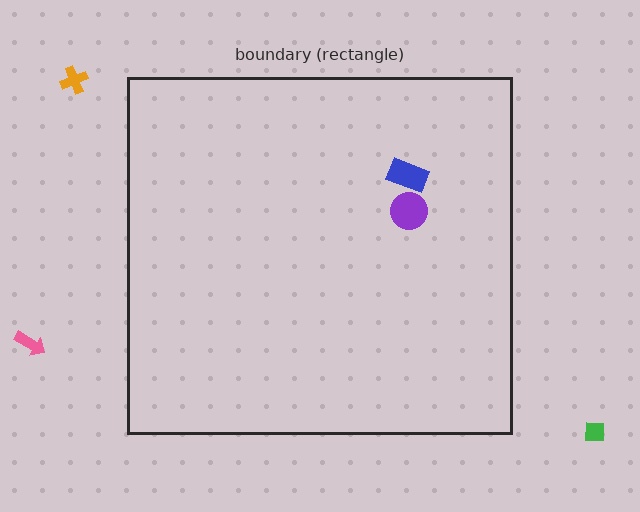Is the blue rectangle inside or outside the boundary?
Inside.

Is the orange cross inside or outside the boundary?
Outside.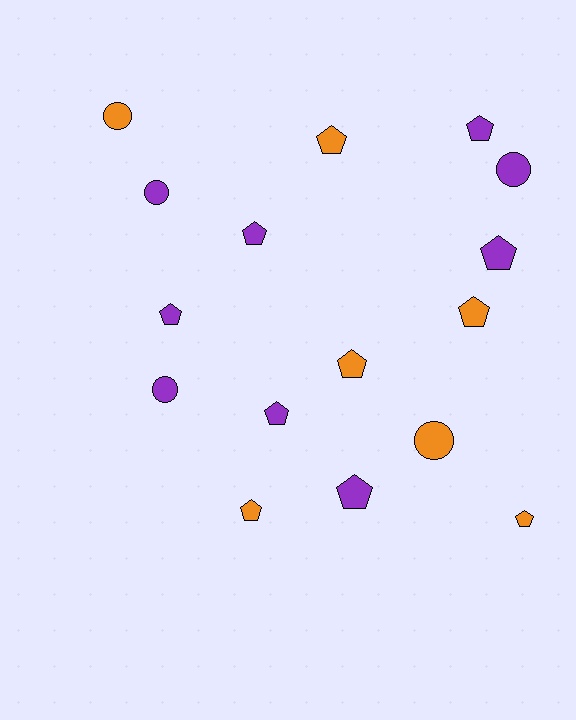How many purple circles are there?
There are 3 purple circles.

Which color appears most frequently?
Purple, with 9 objects.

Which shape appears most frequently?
Pentagon, with 11 objects.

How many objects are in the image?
There are 16 objects.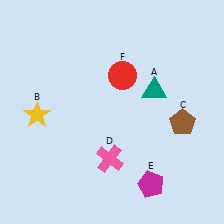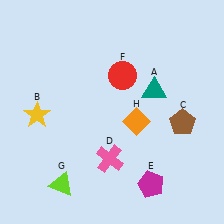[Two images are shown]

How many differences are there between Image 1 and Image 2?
There are 2 differences between the two images.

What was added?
A lime triangle (G), an orange diamond (H) were added in Image 2.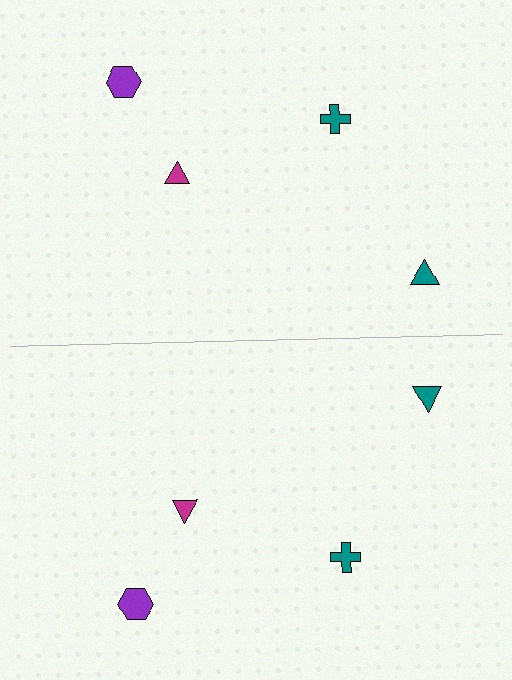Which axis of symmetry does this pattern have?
The pattern has a horizontal axis of symmetry running through the center of the image.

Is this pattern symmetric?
Yes, this pattern has bilateral (reflection) symmetry.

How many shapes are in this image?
There are 8 shapes in this image.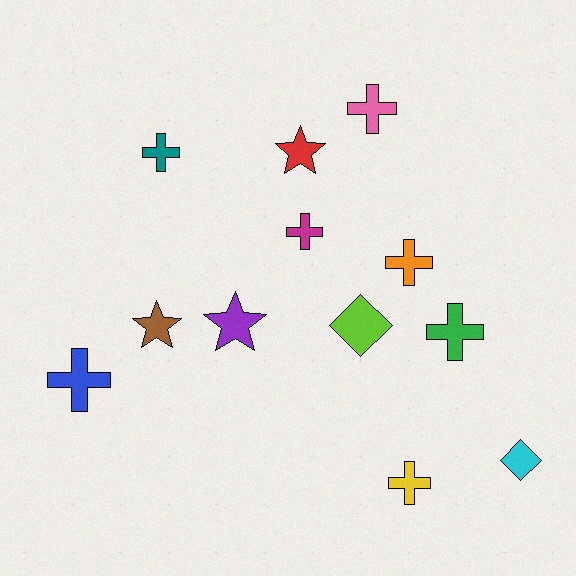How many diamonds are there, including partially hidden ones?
There are 2 diamonds.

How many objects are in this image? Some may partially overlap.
There are 12 objects.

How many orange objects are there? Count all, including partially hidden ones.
There is 1 orange object.